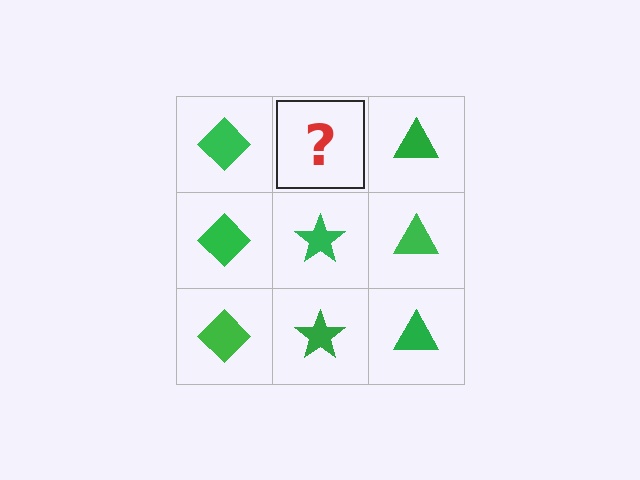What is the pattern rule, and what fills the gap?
The rule is that each column has a consistent shape. The gap should be filled with a green star.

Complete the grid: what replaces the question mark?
The question mark should be replaced with a green star.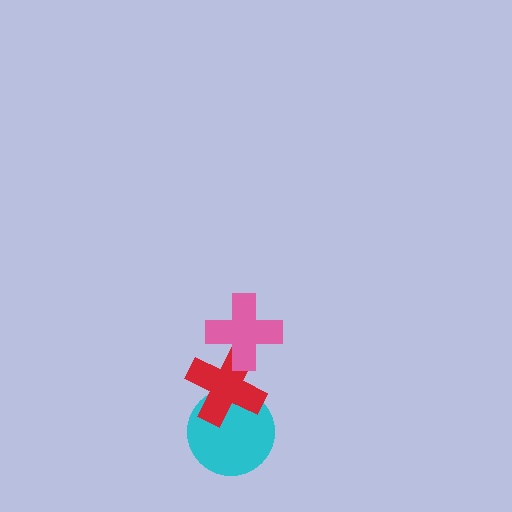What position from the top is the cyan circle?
The cyan circle is 3rd from the top.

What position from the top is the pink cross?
The pink cross is 1st from the top.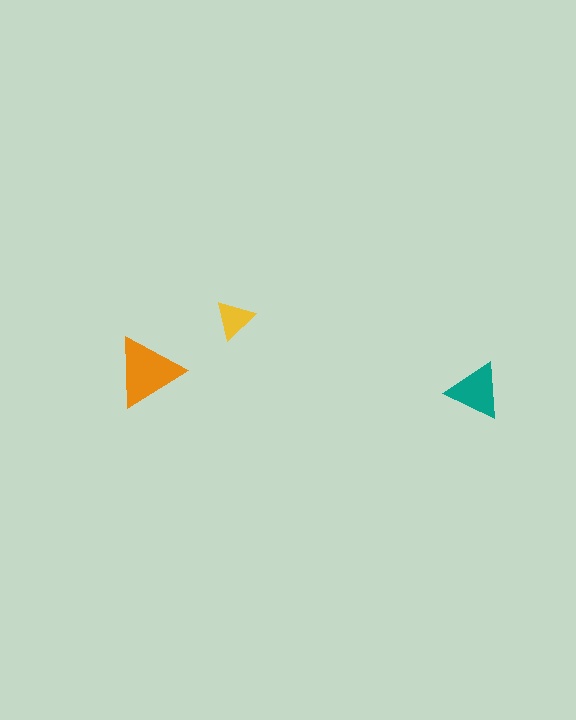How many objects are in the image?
There are 3 objects in the image.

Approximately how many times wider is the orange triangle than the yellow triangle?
About 2 times wider.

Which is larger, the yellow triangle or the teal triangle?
The teal one.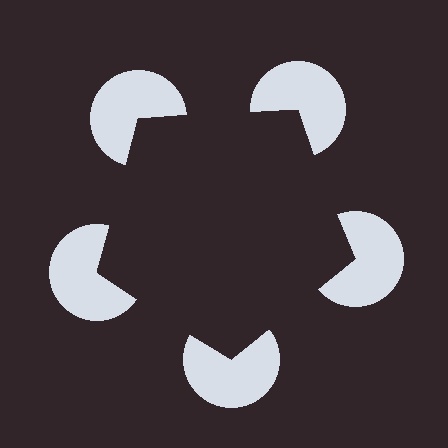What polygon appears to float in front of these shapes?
An illusory pentagon — its edges are inferred from the aligned wedge cuts in the pac-man discs, not physically drawn.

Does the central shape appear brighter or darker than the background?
It typically appears slightly darker than the background, even though no actual brightness change is drawn.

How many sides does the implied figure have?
5 sides.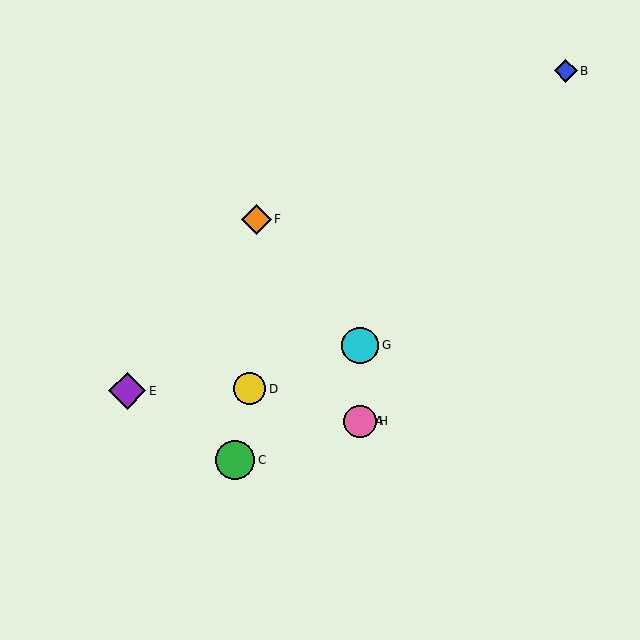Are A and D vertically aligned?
No, A is at x≈360 and D is at x≈250.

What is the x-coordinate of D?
Object D is at x≈250.